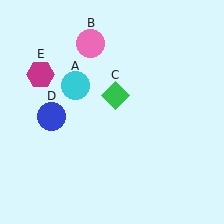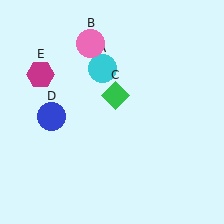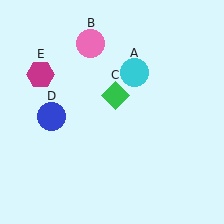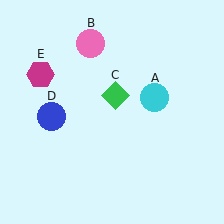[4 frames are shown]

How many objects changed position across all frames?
1 object changed position: cyan circle (object A).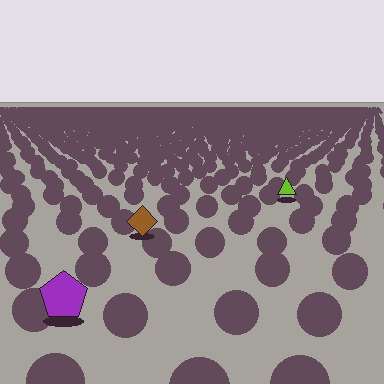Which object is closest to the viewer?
The purple pentagon is closest. The texture marks near it are larger and more spread out.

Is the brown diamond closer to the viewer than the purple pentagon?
No. The purple pentagon is closer — you can tell from the texture gradient: the ground texture is coarser near it.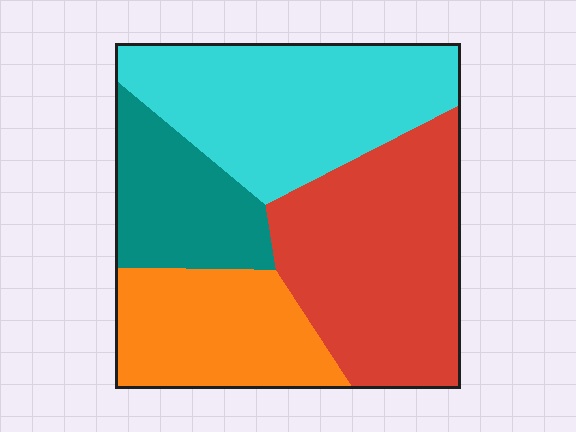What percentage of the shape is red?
Red covers 33% of the shape.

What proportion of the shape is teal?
Teal takes up about one sixth (1/6) of the shape.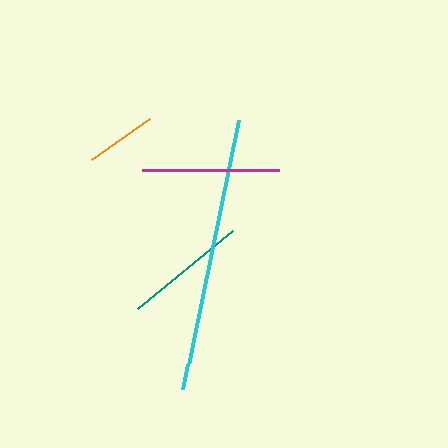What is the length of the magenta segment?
The magenta segment is approximately 137 pixels long.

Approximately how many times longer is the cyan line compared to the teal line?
The cyan line is approximately 2.2 times the length of the teal line.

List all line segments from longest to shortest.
From longest to shortest: cyan, magenta, teal, orange.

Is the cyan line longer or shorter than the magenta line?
The cyan line is longer than the magenta line.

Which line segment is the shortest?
The orange line is the shortest at approximately 71 pixels.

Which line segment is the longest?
The cyan line is the longest at approximately 274 pixels.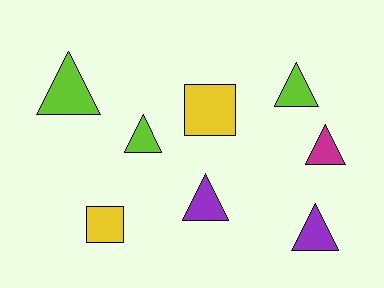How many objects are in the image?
There are 8 objects.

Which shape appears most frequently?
Triangle, with 6 objects.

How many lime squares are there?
There are no lime squares.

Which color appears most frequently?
Lime, with 3 objects.